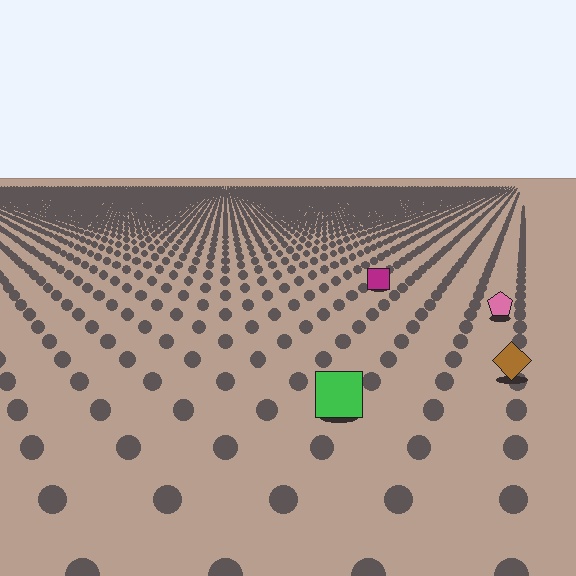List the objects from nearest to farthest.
From nearest to farthest: the green square, the brown diamond, the pink pentagon, the magenta square.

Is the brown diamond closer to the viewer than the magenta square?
Yes. The brown diamond is closer — you can tell from the texture gradient: the ground texture is coarser near it.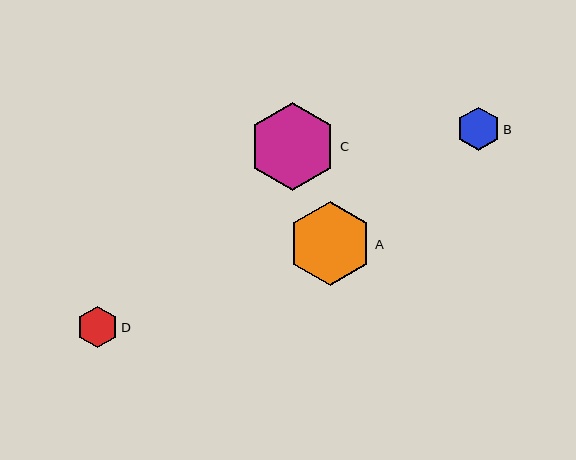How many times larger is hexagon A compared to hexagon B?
Hexagon A is approximately 1.9 times the size of hexagon B.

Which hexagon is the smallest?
Hexagon D is the smallest with a size of approximately 41 pixels.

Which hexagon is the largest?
Hexagon C is the largest with a size of approximately 88 pixels.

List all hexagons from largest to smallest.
From largest to smallest: C, A, B, D.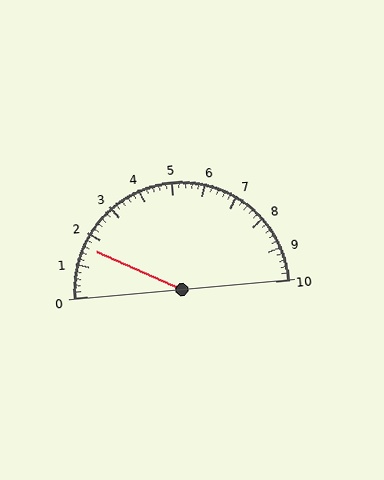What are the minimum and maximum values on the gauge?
The gauge ranges from 0 to 10.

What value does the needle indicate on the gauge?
The needle indicates approximately 1.6.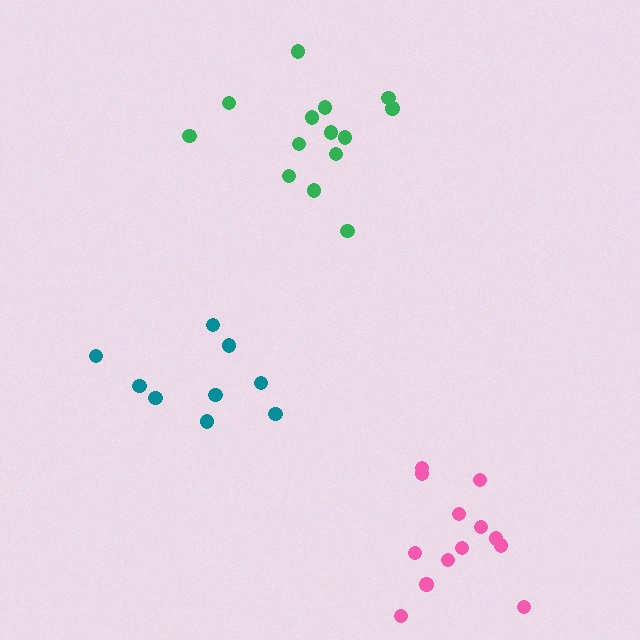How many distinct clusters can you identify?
There are 3 distinct clusters.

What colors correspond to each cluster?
The clusters are colored: green, teal, pink.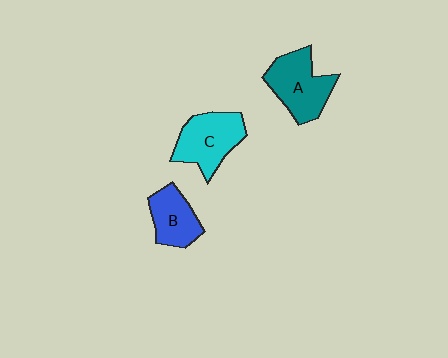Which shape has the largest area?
Shape A (teal).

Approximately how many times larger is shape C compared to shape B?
Approximately 1.4 times.